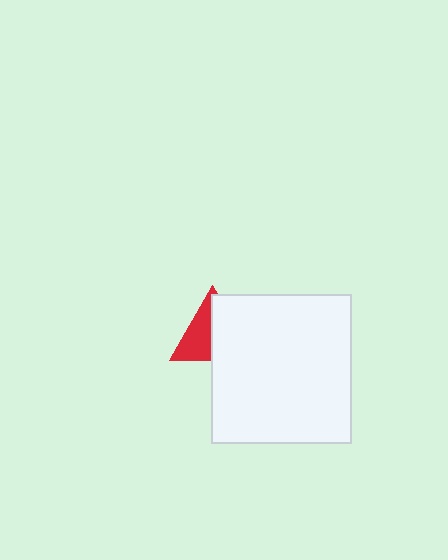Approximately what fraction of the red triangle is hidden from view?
Roughly 52% of the red triangle is hidden behind the white rectangle.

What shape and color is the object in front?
The object in front is a white rectangle.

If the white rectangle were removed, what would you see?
You would see the complete red triangle.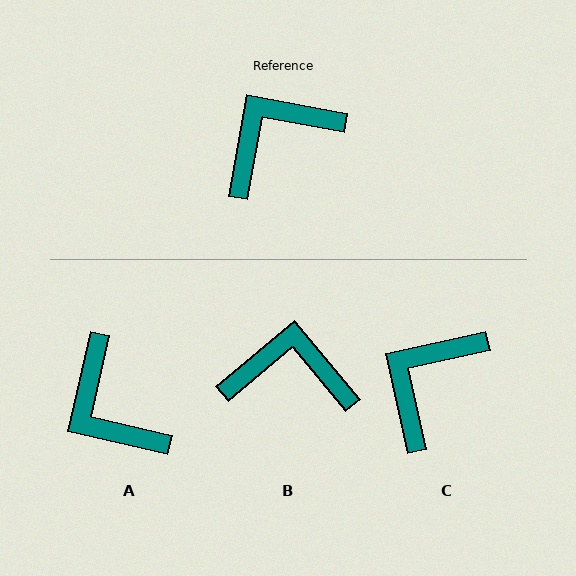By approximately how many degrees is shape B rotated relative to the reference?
Approximately 40 degrees clockwise.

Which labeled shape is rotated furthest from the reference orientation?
A, about 87 degrees away.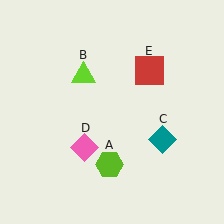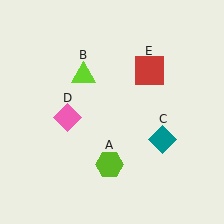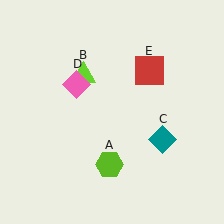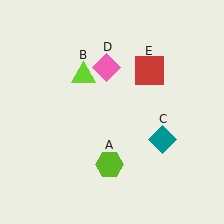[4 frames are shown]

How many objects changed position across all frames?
1 object changed position: pink diamond (object D).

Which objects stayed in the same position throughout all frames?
Lime hexagon (object A) and lime triangle (object B) and teal diamond (object C) and red square (object E) remained stationary.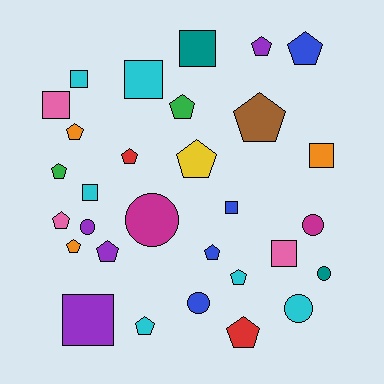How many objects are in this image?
There are 30 objects.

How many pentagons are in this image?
There are 15 pentagons.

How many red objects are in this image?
There are 2 red objects.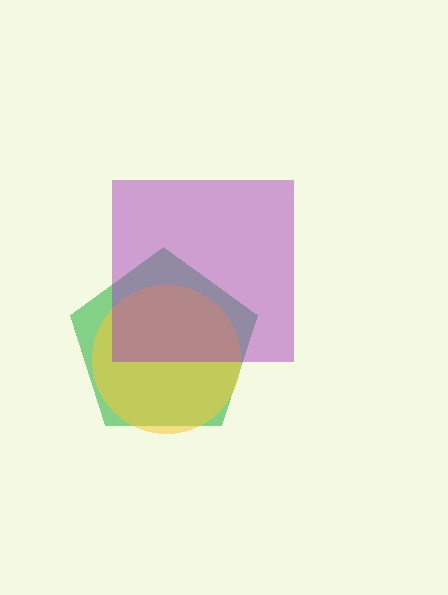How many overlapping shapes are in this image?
There are 3 overlapping shapes in the image.